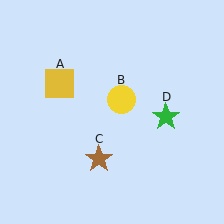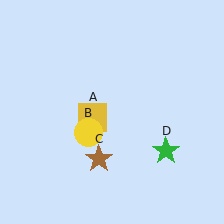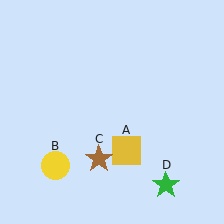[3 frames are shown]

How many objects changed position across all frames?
3 objects changed position: yellow square (object A), yellow circle (object B), green star (object D).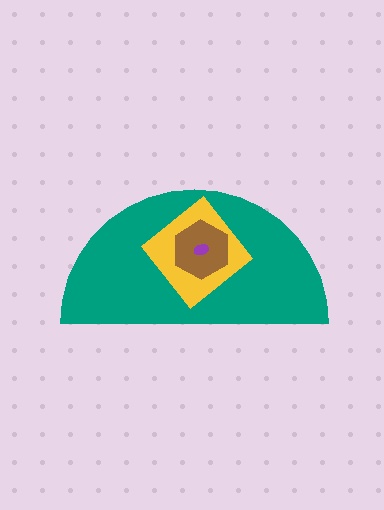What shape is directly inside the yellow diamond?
The brown hexagon.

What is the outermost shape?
The teal semicircle.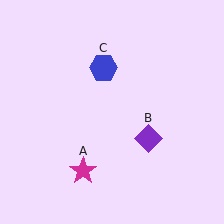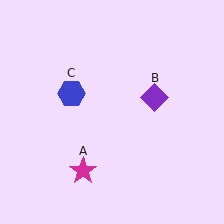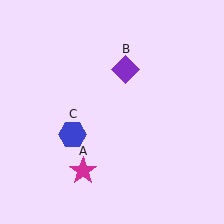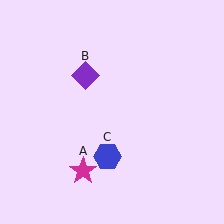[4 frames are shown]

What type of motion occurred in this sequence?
The purple diamond (object B), blue hexagon (object C) rotated counterclockwise around the center of the scene.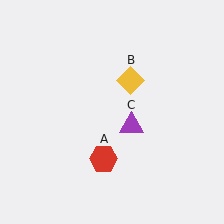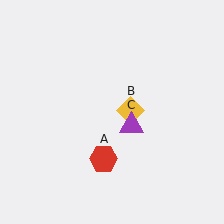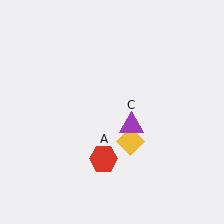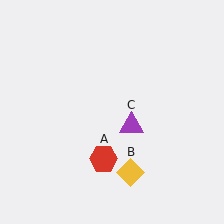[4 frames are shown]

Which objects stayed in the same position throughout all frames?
Red hexagon (object A) and purple triangle (object C) remained stationary.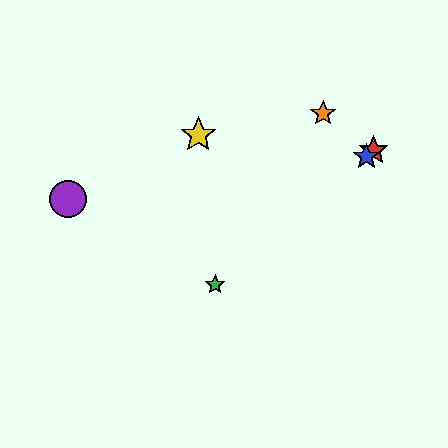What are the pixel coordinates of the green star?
The green star is at (215, 285).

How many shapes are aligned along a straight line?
3 shapes (the red star, the blue star, the green star) are aligned along a straight line.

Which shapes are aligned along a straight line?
The red star, the blue star, the green star are aligned along a straight line.